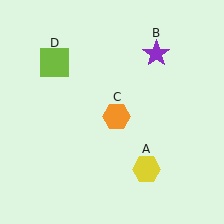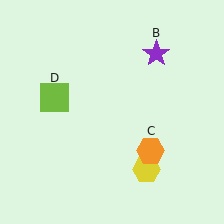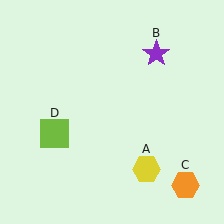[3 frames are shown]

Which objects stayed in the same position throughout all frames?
Yellow hexagon (object A) and purple star (object B) remained stationary.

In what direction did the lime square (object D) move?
The lime square (object D) moved down.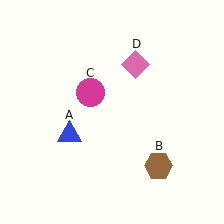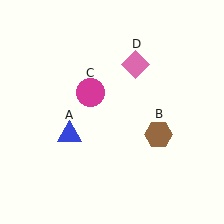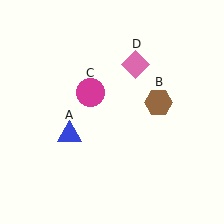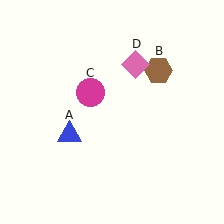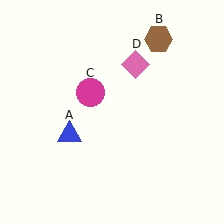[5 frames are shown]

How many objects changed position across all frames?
1 object changed position: brown hexagon (object B).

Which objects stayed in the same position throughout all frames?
Blue triangle (object A) and magenta circle (object C) and pink diamond (object D) remained stationary.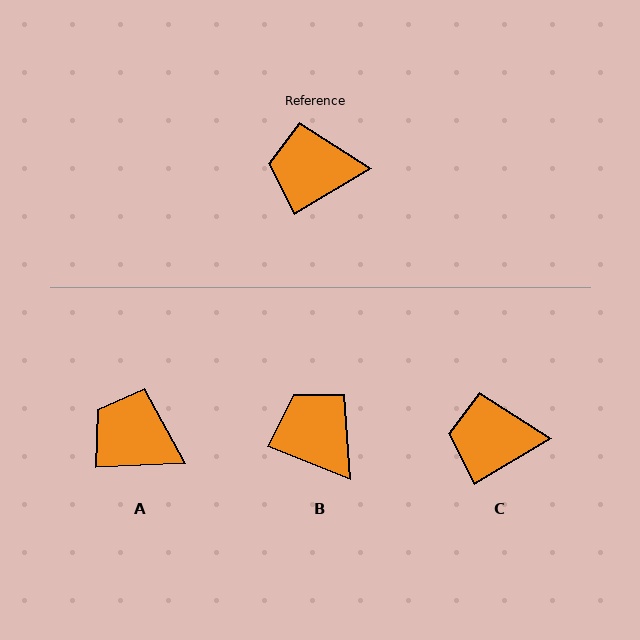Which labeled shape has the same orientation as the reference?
C.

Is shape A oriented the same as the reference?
No, it is off by about 28 degrees.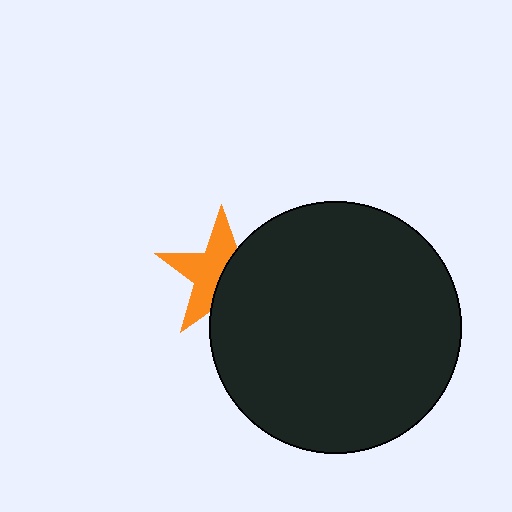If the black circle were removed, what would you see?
You would see the complete orange star.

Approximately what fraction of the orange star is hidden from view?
Roughly 45% of the orange star is hidden behind the black circle.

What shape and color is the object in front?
The object in front is a black circle.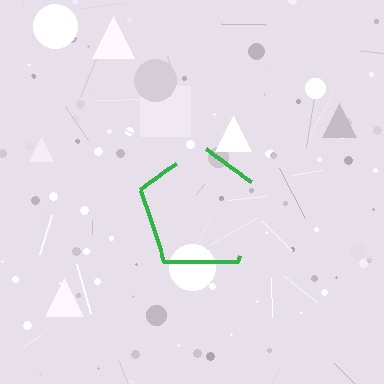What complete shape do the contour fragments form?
The contour fragments form a pentagon.